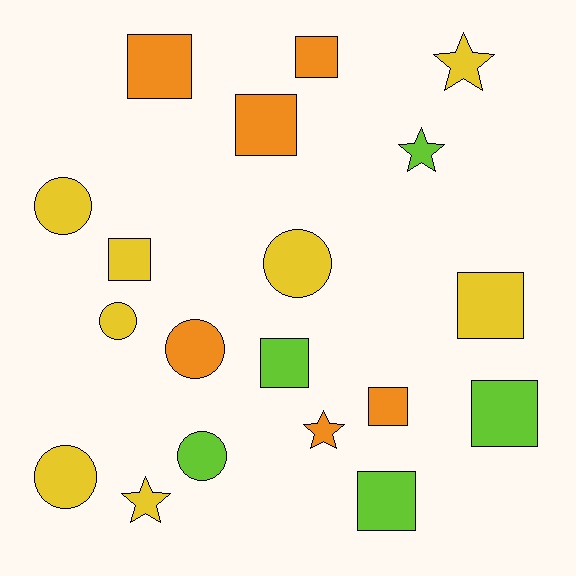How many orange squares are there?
There are 4 orange squares.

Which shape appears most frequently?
Square, with 9 objects.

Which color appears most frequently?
Yellow, with 8 objects.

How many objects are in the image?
There are 19 objects.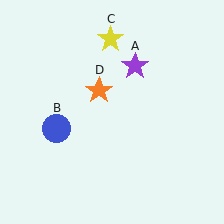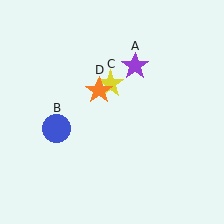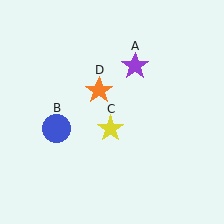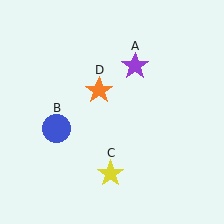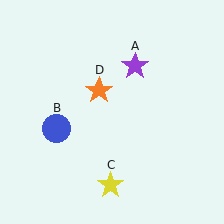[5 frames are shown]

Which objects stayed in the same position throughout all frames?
Purple star (object A) and blue circle (object B) and orange star (object D) remained stationary.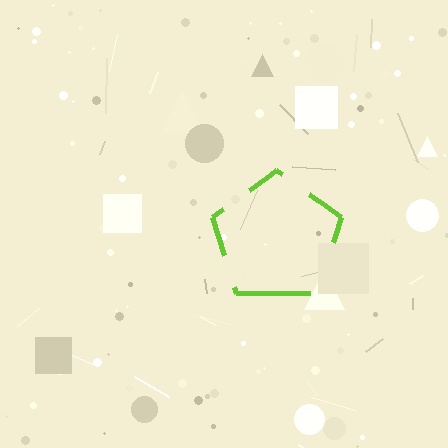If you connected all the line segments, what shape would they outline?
They would outline a pentagon.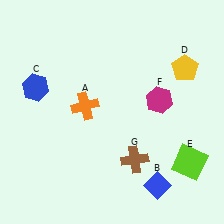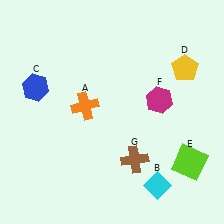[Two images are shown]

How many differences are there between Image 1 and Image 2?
There is 1 difference between the two images.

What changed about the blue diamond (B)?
In Image 1, B is blue. In Image 2, it changed to cyan.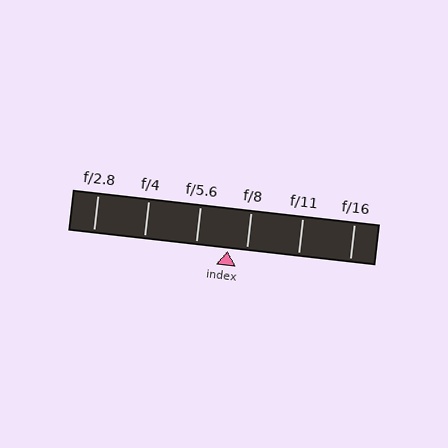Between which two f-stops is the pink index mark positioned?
The index mark is between f/5.6 and f/8.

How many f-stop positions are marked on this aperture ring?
There are 6 f-stop positions marked.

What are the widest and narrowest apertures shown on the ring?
The widest aperture shown is f/2.8 and the narrowest is f/16.